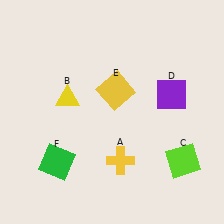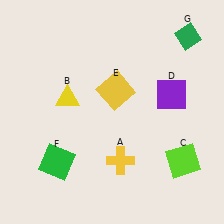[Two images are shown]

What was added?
A green diamond (G) was added in Image 2.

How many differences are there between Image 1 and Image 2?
There is 1 difference between the two images.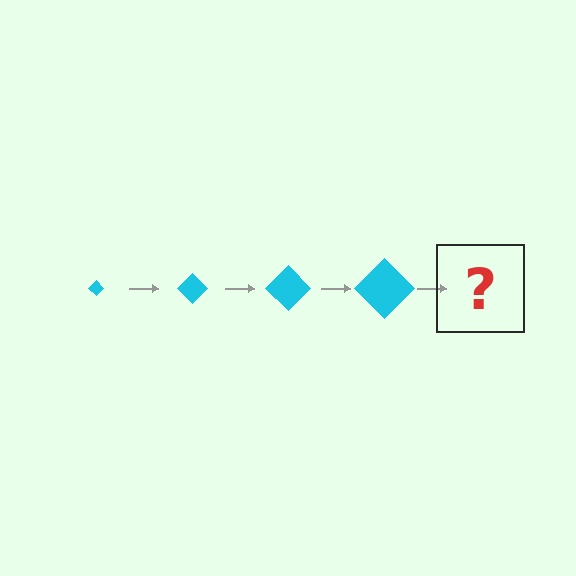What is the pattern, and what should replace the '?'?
The pattern is that the diamond gets progressively larger each step. The '?' should be a cyan diamond, larger than the previous one.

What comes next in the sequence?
The next element should be a cyan diamond, larger than the previous one.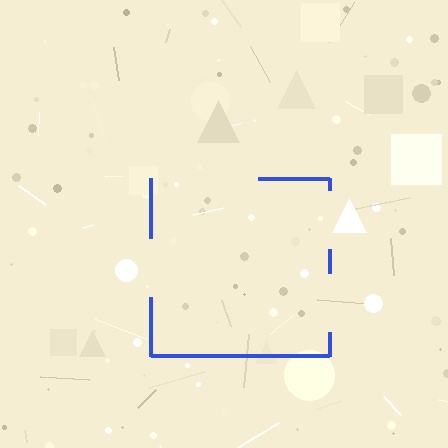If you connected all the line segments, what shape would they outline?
They would outline a square.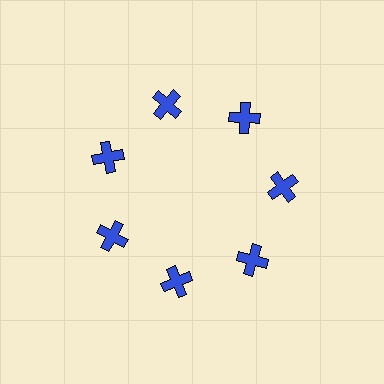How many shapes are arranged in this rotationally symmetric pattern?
There are 7 shapes, arranged in 7 groups of 1.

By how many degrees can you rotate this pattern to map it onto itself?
The pattern maps onto itself every 51 degrees of rotation.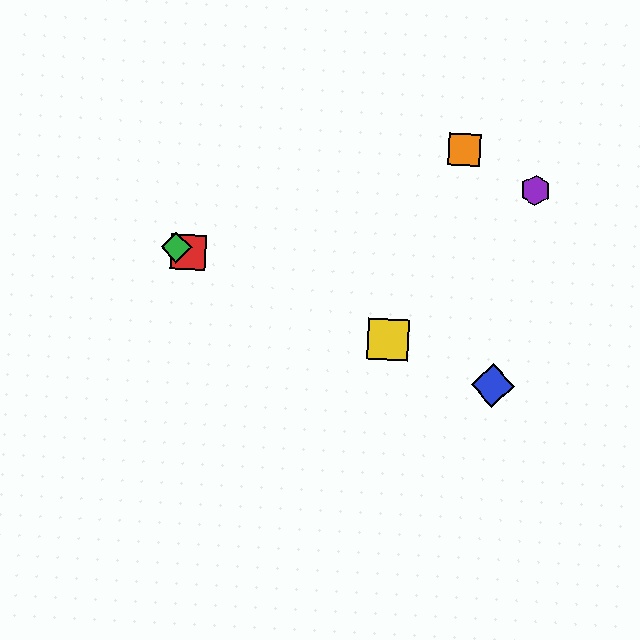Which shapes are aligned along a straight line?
The red square, the blue diamond, the green diamond, the yellow square are aligned along a straight line.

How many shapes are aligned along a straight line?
4 shapes (the red square, the blue diamond, the green diamond, the yellow square) are aligned along a straight line.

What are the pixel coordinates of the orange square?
The orange square is at (464, 150).